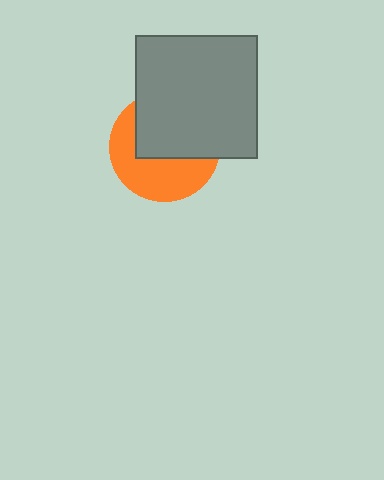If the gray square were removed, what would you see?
You would see the complete orange circle.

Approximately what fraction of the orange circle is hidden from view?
Roughly 52% of the orange circle is hidden behind the gray square.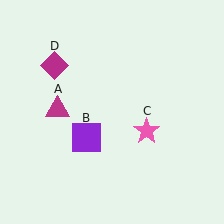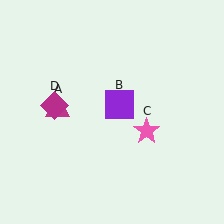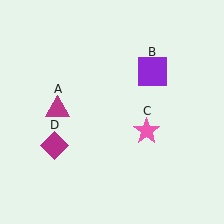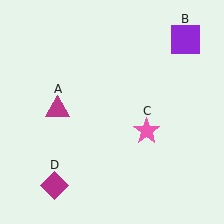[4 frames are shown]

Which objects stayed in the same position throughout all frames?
Magenta triangle (object A) and pink star (object C) remained stationary.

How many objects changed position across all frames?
2 objects changed position: purple square (object B), magenta diamond (object D).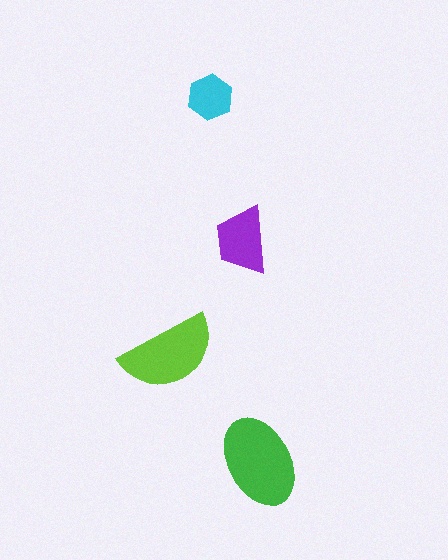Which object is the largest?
The green ellipse.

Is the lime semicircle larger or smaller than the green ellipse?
Smaller.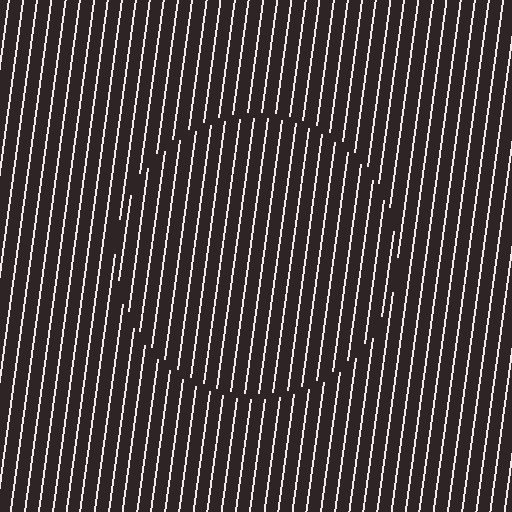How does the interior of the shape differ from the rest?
The interior of the shape contains the same grating, shifted by half a period — the contour is defined by the phase discontinuity where line-ends from the inner and outer gratings abut.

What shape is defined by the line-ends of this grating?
An illusory circle. The interior of the shape contains the same grating, shifted by half a period — the contour is defined by the phase discontinuity where line-ends from the inner and outer gratings abut.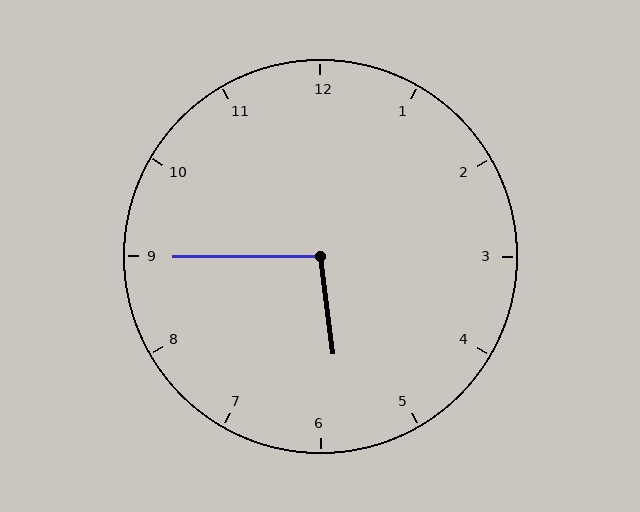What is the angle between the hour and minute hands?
Approximately 98 degrees.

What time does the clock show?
5:45.